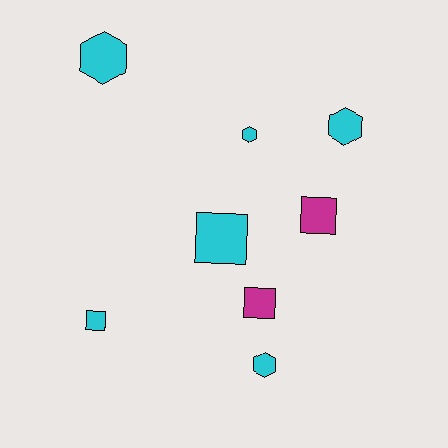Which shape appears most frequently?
Hexagon, with 4 objects.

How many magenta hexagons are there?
There are no magenta hexagons.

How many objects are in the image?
There are 8 objects.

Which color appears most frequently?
Cyan, with 6 objects.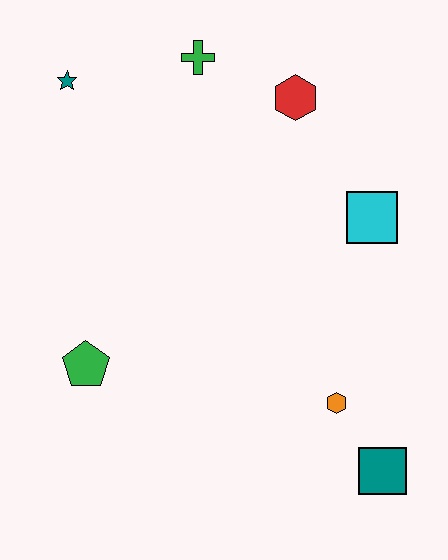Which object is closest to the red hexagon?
The green cross is closest to the red hexagon.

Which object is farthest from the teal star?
The teal square is farthest from the teal star.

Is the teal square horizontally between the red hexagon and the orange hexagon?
No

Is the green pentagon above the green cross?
No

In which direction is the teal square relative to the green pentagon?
The teal square is to the right of the green pentagon.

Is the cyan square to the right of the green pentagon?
Yes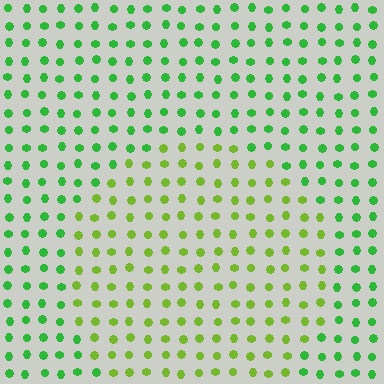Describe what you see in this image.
The image is filled with small green elements in a uniform arrangement. A circle-shaped region is visible where the elements are tinted to a slightly different hue, forming a subtle color boundary.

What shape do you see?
I see a circle.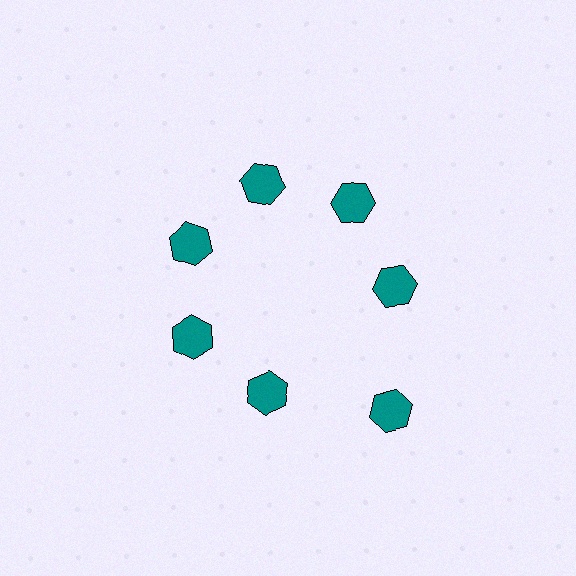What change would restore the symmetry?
The symmetry would be restored by moving it inward, back onto the ring so that all 7 hexagons sit at equal angles and equal distance from the center.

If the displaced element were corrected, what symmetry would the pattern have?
It would have 7-fold rotational symmetry — the pattern would map onto itself every 51 degrees.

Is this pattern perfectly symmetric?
No. The 7 teal hexagons are arranged in a ring, but one element near the 5 o'clock position is pushed outward from the center, breaking the 7-fold rotational symmetry.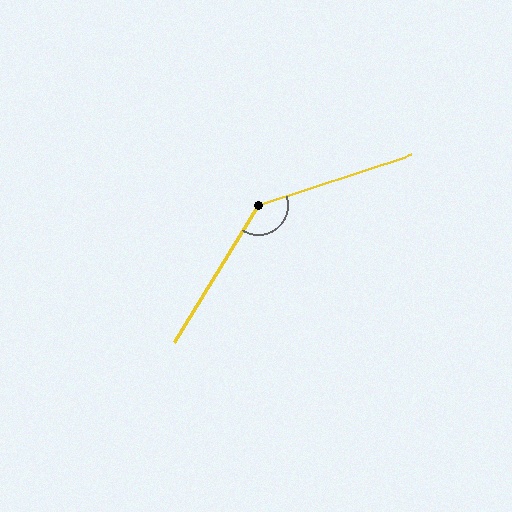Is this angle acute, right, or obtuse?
It is obtuse.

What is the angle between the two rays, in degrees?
Approximately 140 degrees.